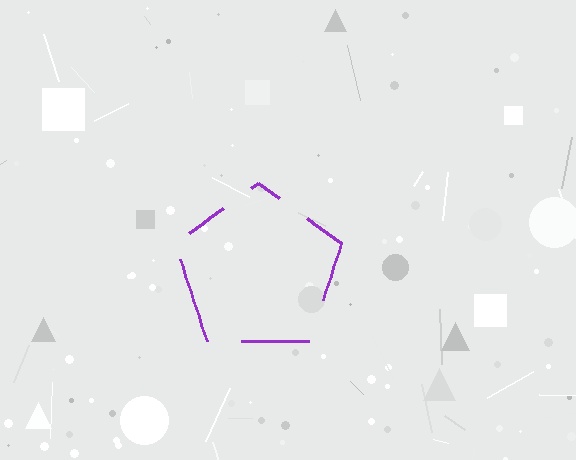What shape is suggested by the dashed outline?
The dashed outline suggests a pentagon.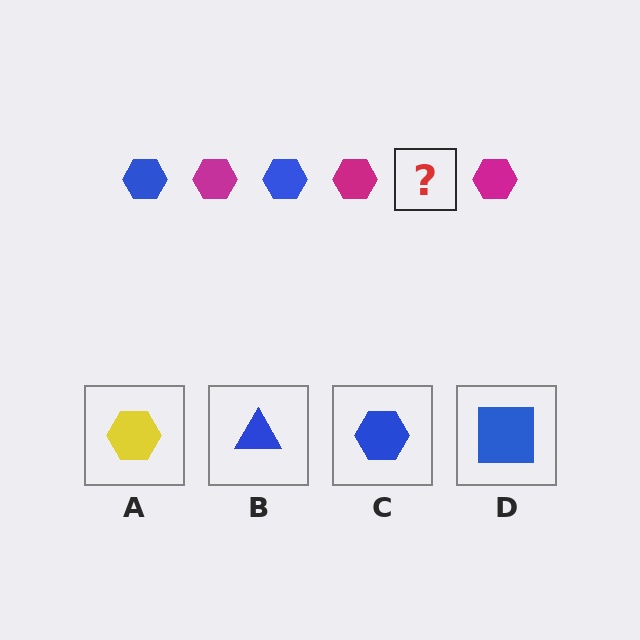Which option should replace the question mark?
Option C.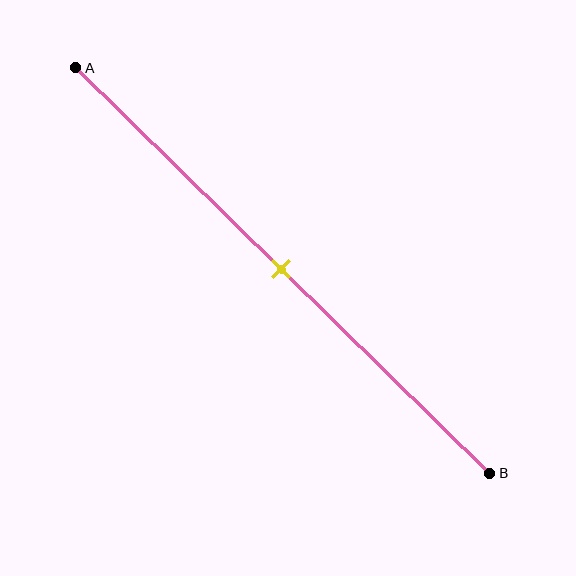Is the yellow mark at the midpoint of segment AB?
Yes, the mark is approximately at the midpoint.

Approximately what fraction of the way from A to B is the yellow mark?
The yellow mark is approximately 50% of the way from A to B.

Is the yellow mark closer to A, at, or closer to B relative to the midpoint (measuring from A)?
The yellow mark is approximately at the midpoint of segment AB.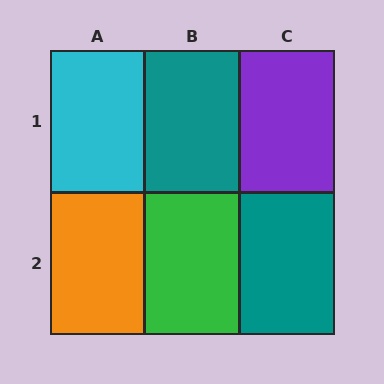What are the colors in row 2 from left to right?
Orange, green, teal.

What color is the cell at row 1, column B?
Teal.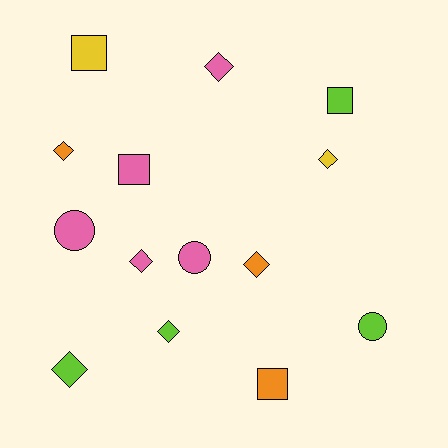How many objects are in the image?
There are 14 objects.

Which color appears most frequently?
Pink, with 5 objects.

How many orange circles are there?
There are no orange circles.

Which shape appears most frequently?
Diamond, with 7 objects.